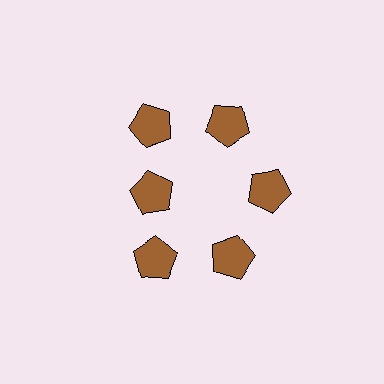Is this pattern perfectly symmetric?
No. The 6 brown pentagons are arranged in a ring, but one element near the 9 o'clock position is pulled inward toward the center, breaking the 6-fold rotational symmetry.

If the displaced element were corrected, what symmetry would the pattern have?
It would have 6-fold rotational symmetry — the pattern would map onto itself every 60 degrees.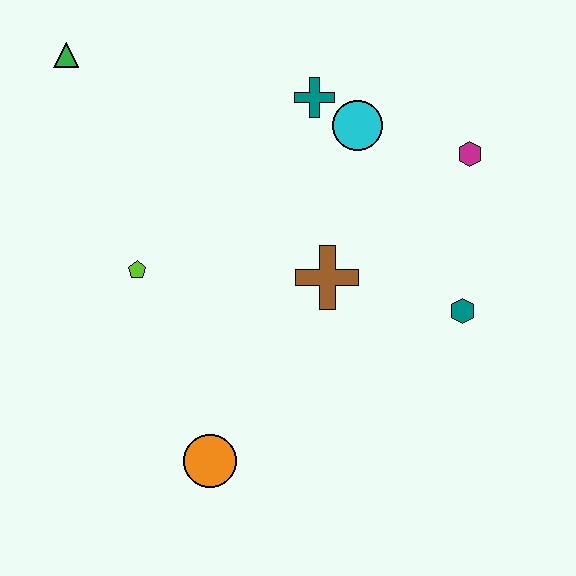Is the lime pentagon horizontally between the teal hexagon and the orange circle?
No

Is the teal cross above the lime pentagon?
Yes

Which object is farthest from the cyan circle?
The orange circle is farthest from the cyan circle.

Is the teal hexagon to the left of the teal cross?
No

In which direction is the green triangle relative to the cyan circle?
The green triangle is to the left of the cyan circle.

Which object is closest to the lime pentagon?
The brown cross is closest to the lime pentagon.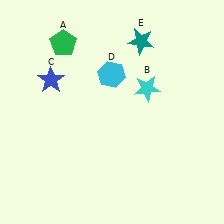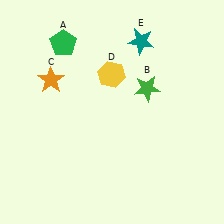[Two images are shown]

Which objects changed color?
B changed from cyan to green. C changed from blue to orange. D changed from cyan to yellow.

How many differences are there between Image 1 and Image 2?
There are 3 differences between the two images.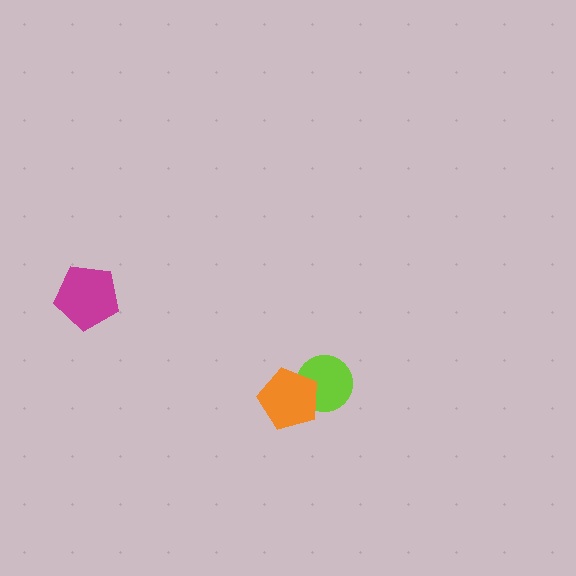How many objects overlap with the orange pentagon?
1 object overlaps with the orange pentagon.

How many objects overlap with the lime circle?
1 object overlaps with the lime circle.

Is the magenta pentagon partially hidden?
No, no other shape covers it.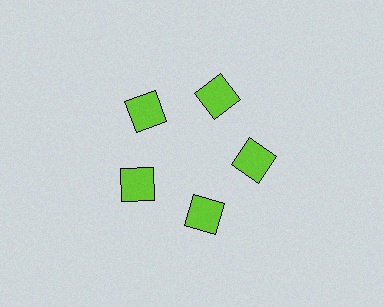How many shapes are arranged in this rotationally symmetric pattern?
There are 5 shapes, arranged in 5 groups of 1.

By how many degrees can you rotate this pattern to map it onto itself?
The pattern maps onto itself every 72 degrees of rotation.